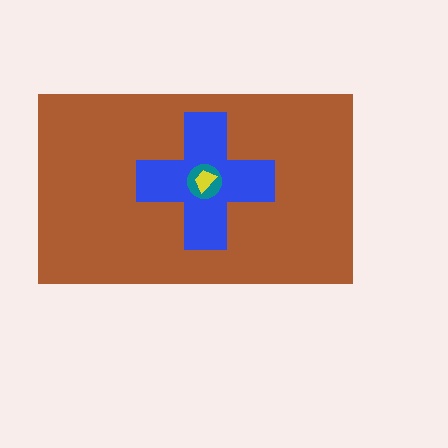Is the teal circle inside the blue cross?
Yes.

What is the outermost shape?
The brown rectangle.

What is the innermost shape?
The yellow trapezoid.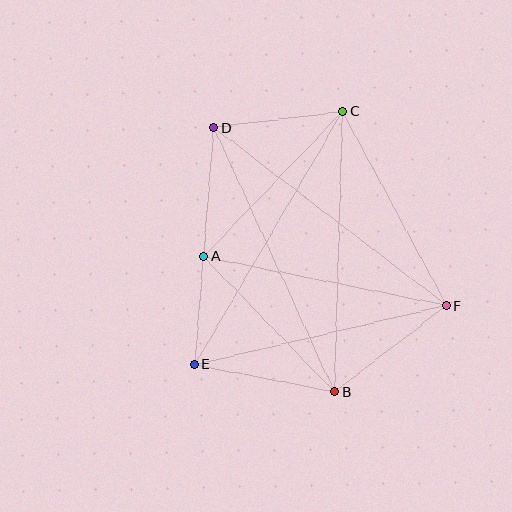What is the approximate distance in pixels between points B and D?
The distance between B and D is approximately 291 pixels.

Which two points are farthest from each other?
Points C and E are farthest from each other.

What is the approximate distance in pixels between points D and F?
The distance between D and F is approximately 293 pixels.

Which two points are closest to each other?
Points A and E are closest to each other.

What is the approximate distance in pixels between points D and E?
The distance between D and E is approximately 238 pixels.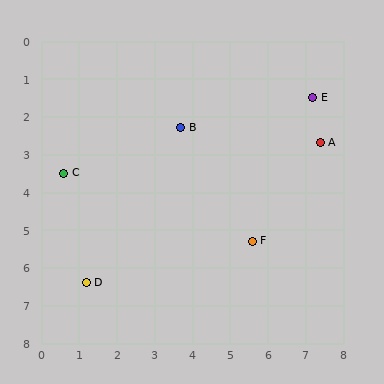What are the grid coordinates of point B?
Point B is at approximately (3.7, 2.3).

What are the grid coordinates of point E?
Point E is at approximately (7.2, 1.5).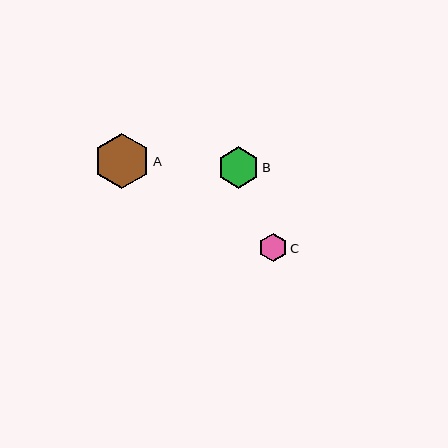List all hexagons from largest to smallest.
From largest to smallest: A, B, C.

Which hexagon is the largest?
Hexagon A is the largest with a size of approximately 56 pixels.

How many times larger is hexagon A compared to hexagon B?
Hexagon A is approximately 1.4 times the size of hexagon B.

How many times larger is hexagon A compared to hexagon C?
Hexagon A is approximately 2.0 times the size of hexagon C.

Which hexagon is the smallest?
Hexagon C is the smallest with a size of approximately 28 pixels.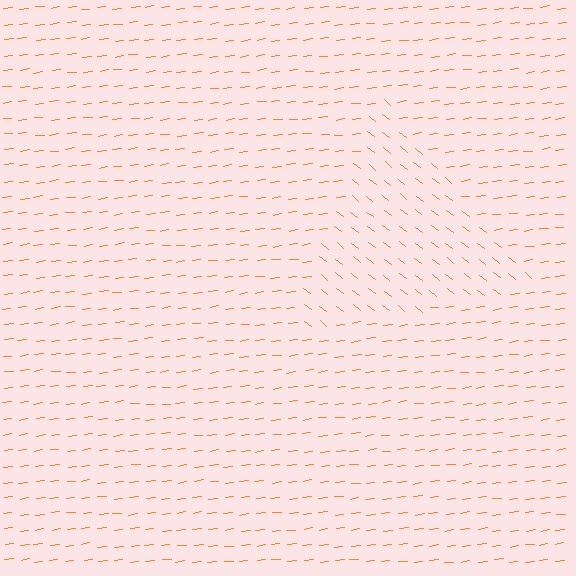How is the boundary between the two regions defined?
The boundary is defined purely by a change in line orientation (approximately 45 degrees difference). All lines are the same color and thickness.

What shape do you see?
I see a triangle.